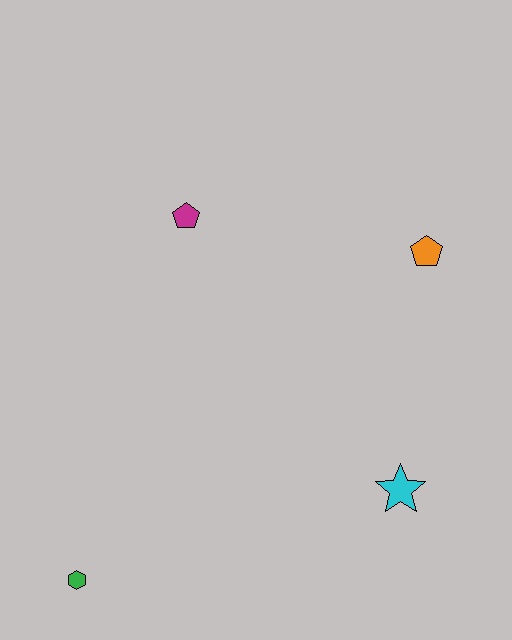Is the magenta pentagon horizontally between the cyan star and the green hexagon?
Yes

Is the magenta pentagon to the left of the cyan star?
Yes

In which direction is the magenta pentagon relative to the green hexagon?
The magenta pentagon is above the green hexagon.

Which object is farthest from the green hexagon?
The orange pentagon is farthest from the green hexagon.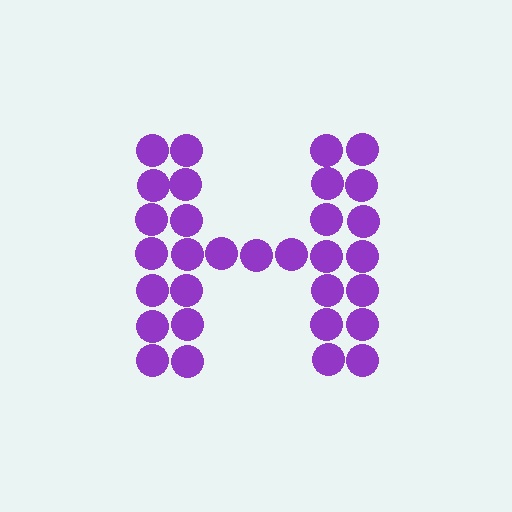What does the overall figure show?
The overall figure shows the letter H.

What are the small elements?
The small elements are circles.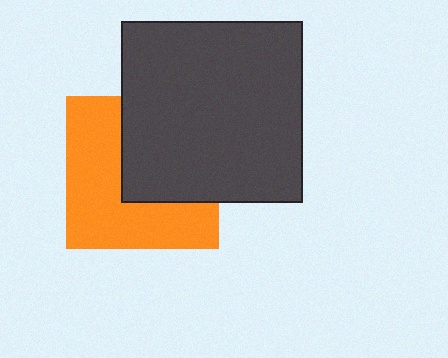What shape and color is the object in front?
The object in front is a dark gray square.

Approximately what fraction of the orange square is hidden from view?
Roughly 45% of the orange square is hidden behind the dark gray square.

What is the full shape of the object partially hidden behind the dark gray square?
The partially hidden object is an orange square.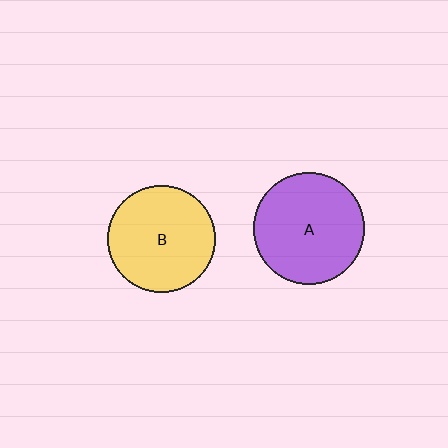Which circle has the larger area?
Circle A (purple).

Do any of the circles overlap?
No, none of the circles overlap.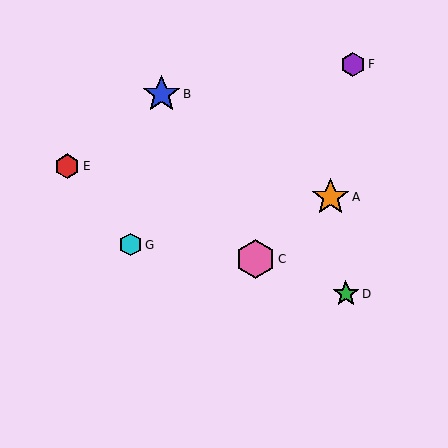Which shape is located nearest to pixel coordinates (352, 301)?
The green star (labeled D) at (346, 294) is nearest to that location.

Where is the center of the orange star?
The center of the orange star is at (330, 197).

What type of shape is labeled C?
Shape C is a pink hexagon.